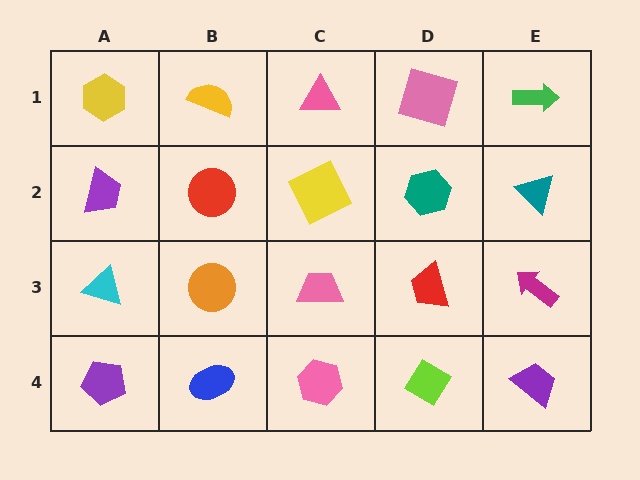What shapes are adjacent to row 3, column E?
A teal triangle (row 2, column E), a purple trapezoid (row 4, column E), a red trapezoid (row 3, column D).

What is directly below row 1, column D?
A teal hexagon.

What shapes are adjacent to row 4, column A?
A cyan triangle (row 3, column A), a blue ellipse (row 4, column B).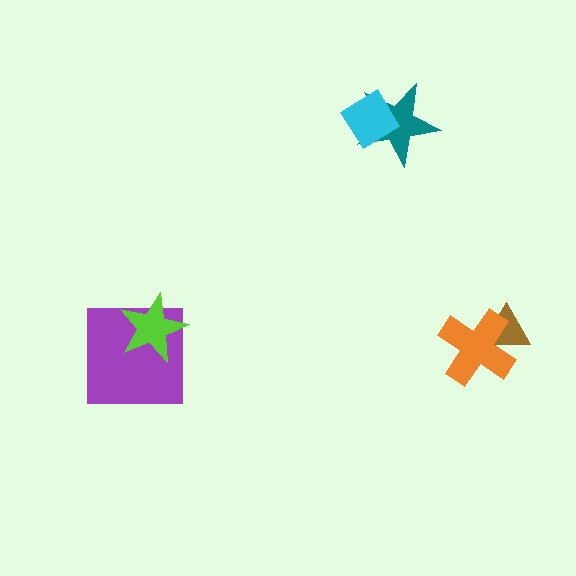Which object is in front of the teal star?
The cyan diamond is in front of the teal star.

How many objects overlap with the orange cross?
1 object overlaps with the orange cross.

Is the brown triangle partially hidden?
Yes, it is partially covered by another shape.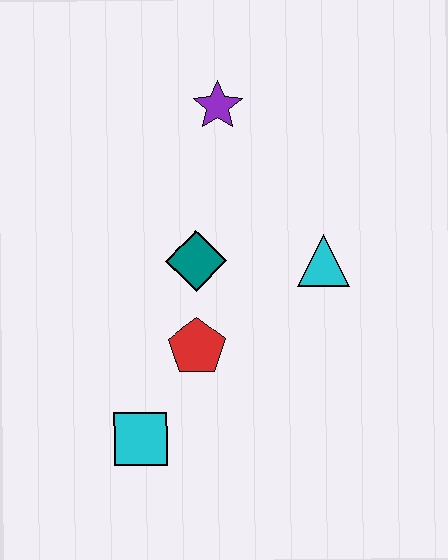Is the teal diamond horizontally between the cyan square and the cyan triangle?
Yes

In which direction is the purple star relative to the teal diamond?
The purple star is above the teal diamond.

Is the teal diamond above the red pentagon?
Yes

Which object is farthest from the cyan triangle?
The cyan square is farthest from the cyan triangle.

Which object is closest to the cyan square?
The red pentagon is closest to the cyan square.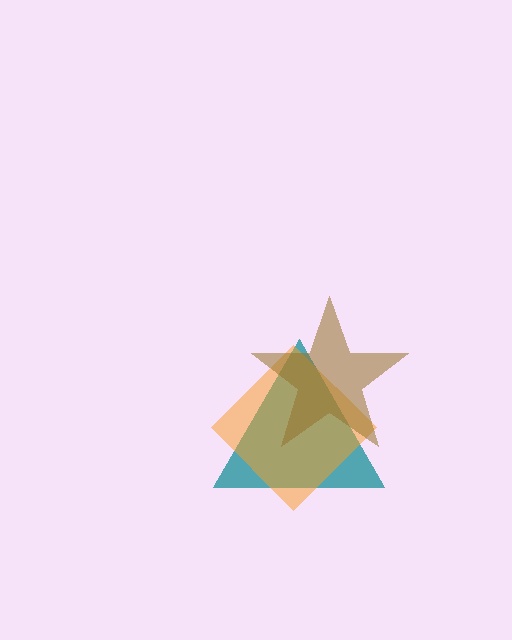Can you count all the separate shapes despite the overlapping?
Yes, there are 3 separate shapes.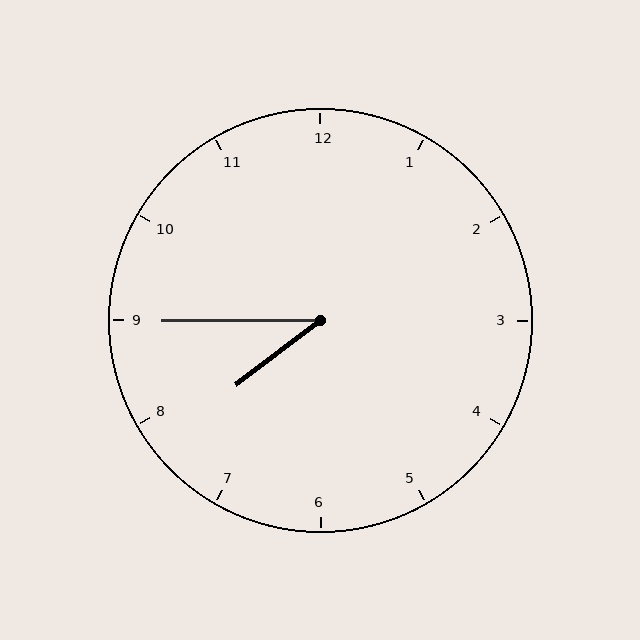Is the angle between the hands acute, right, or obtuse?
It is acute.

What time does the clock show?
7:45.